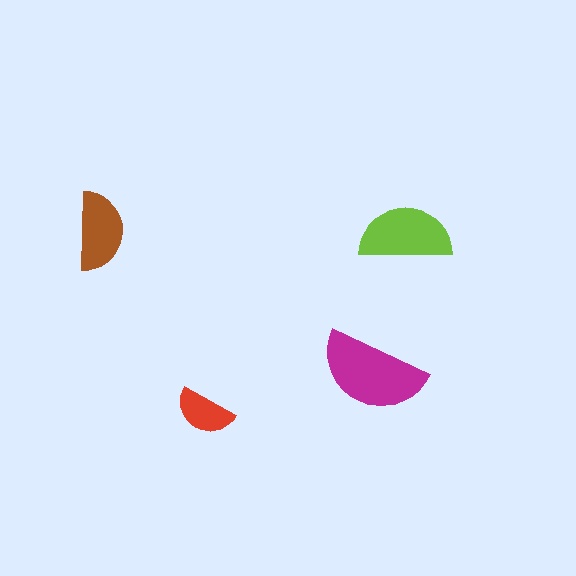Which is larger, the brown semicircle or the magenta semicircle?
The magenta one.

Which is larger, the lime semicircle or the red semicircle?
The lime one.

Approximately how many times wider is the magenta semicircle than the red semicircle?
About 2 times wider.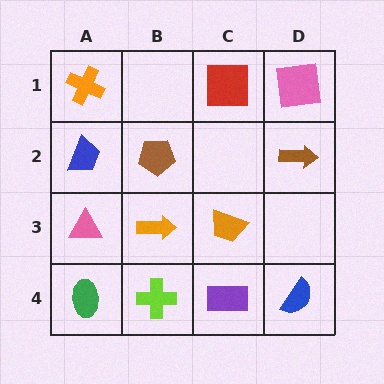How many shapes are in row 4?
4 shapes.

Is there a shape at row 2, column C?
No, that cell is empty.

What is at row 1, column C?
A red square.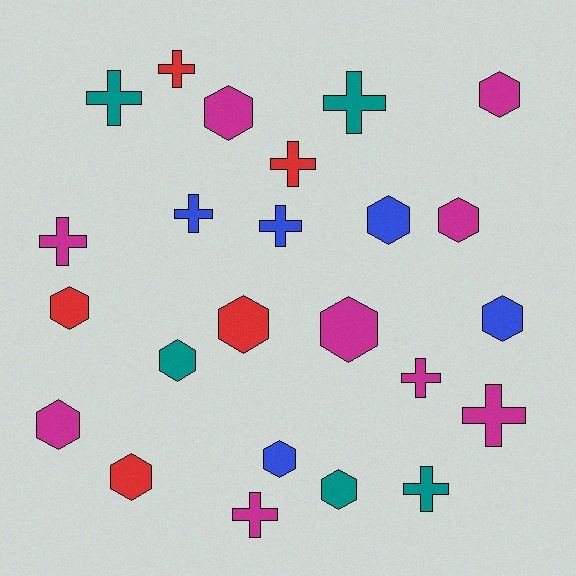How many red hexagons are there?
There are 3 red hexagons.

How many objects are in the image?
There are 24 objects.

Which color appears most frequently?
Magenta, with 9 objects.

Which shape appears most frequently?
Hexagon, with 13 objects.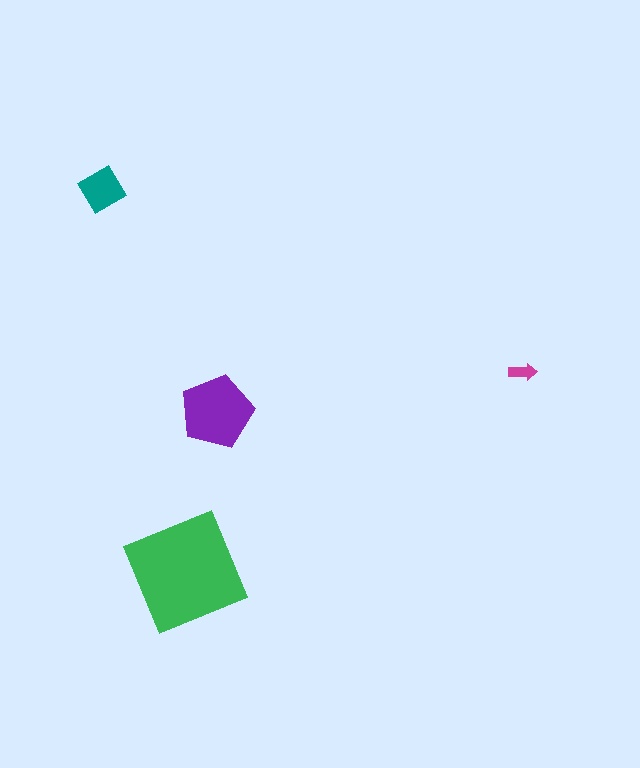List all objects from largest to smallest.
The green square, the purple pentagon, the teal diamond, the magenta arrow.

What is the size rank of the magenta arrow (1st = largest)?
4th.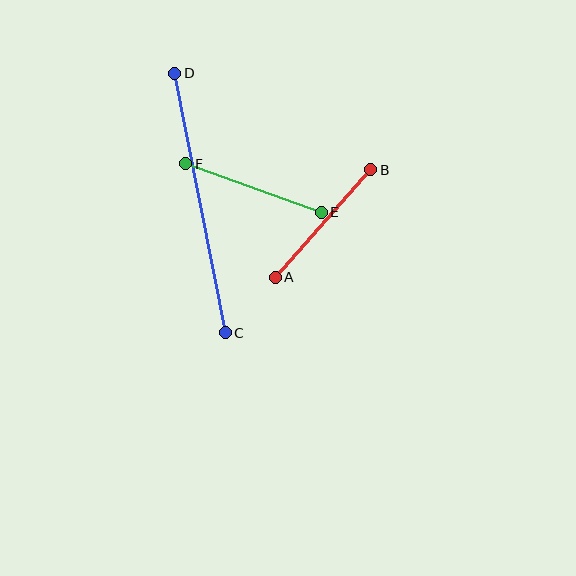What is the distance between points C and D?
The distance is approximately 265 pixels.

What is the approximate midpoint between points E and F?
The midpoint is at approximately (253, 188) pixels.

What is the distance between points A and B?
The distance is approximately 144 pixels.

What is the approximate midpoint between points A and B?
The midpoint is at approximately (323, 223) pixels.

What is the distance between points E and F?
The distance is approximately 144 pixels.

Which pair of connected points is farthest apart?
Points C and D are farthest apart.